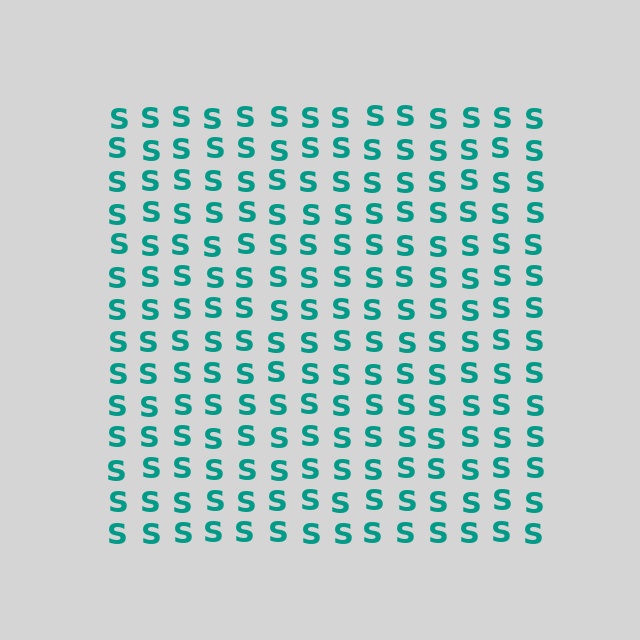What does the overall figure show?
The overall figure shows a square.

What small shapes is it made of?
It is made of small letter S's.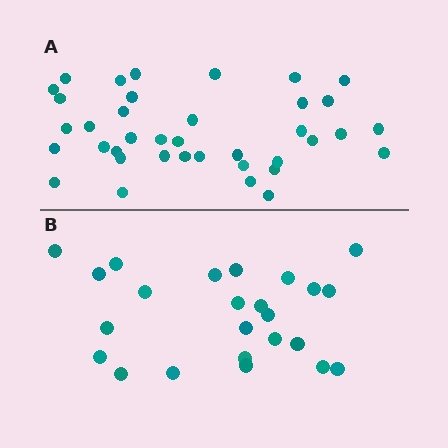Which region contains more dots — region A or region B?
Region A (the top region) has more dots.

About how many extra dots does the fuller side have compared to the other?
Region A has approximately 15 more dots than region B.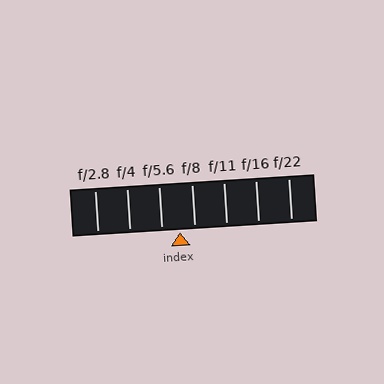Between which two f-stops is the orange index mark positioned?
The index mark is between f/5.6 and f/8.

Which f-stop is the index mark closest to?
The index mark is closest to f/8.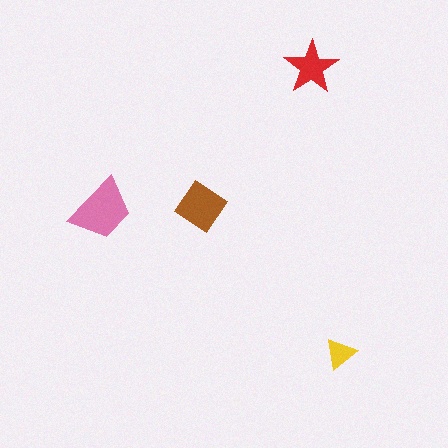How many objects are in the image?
There are 4 objects in the image.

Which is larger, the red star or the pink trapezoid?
The pink trapezoid.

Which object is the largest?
The pink trapezoid.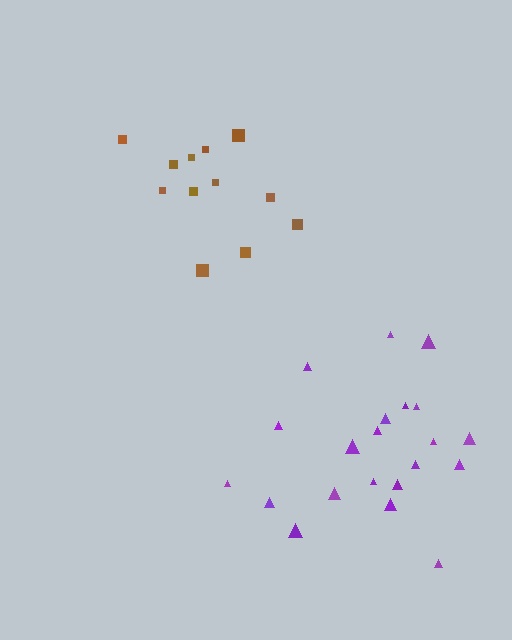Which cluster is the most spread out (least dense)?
Purple.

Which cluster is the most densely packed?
Brown.